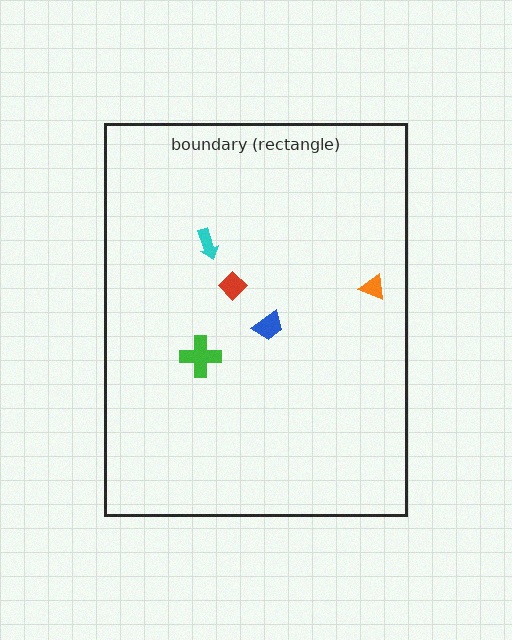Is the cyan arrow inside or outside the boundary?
Inside.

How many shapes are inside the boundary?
5 inside, 0 outside.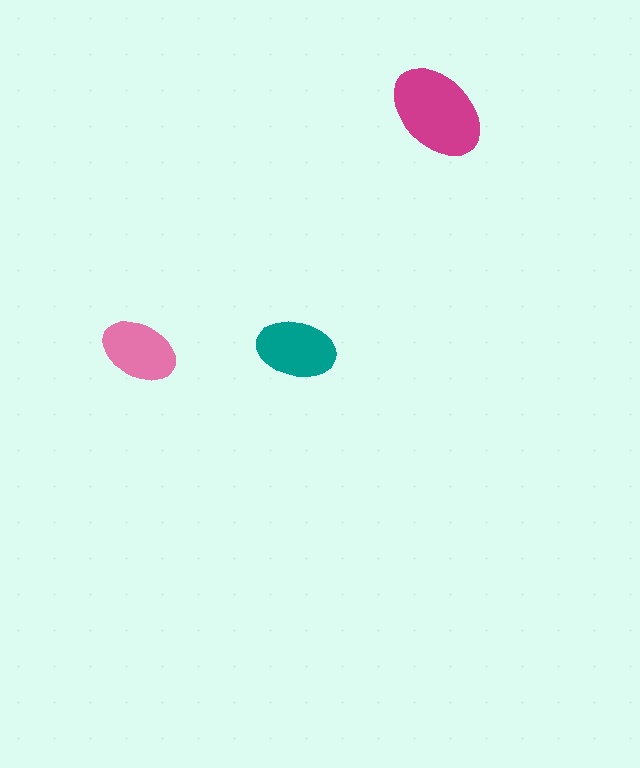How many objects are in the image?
There are 3 objects in the image.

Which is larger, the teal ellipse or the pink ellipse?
The teal one.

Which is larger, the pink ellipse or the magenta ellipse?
The magenta one.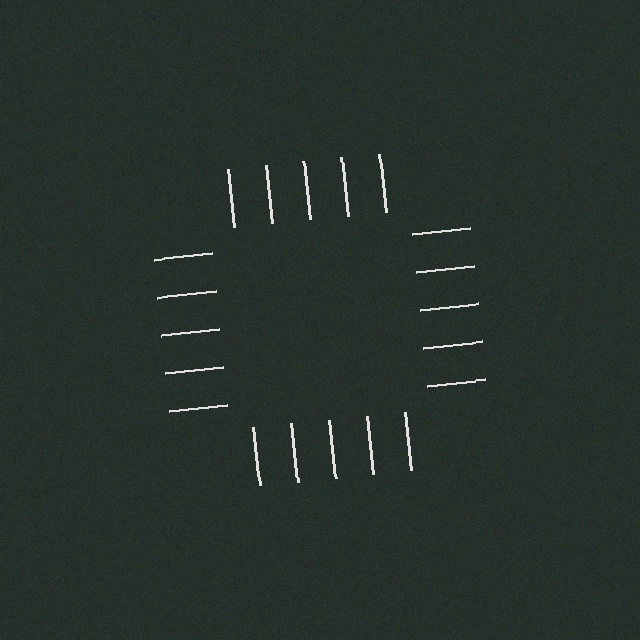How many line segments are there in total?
20 — 5 along each of the 4 edges.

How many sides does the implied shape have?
4 sides — the line-ends trace a square.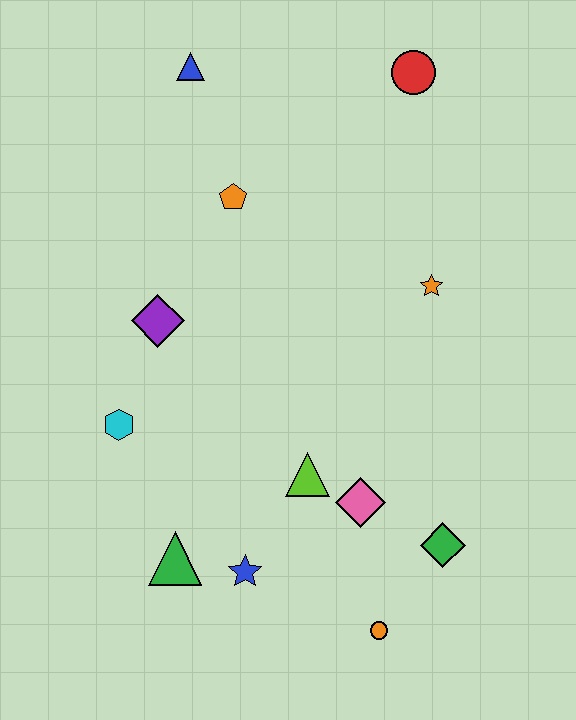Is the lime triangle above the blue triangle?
No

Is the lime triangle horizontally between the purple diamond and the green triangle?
No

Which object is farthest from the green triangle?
The red circle is farthest from the green triangle.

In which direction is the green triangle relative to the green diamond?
The green triangle is to the left of the green diamond.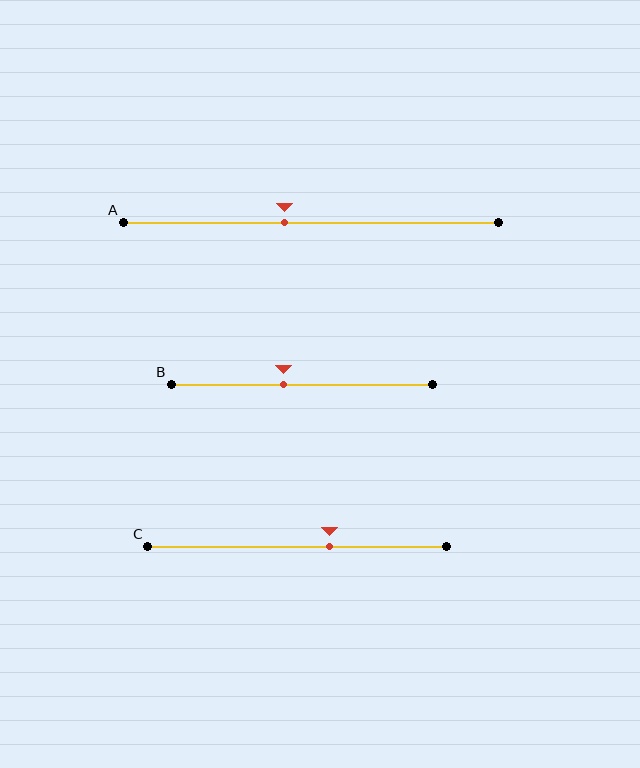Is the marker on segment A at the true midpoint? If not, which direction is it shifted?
No, the marker on segment A is shifted to the left by about 7% of the segment length.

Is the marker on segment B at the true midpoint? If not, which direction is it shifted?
No, the marker on segment B is shifted to the left by about 7% of the segment length.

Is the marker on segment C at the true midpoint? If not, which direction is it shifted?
No, the marker on segment C is shifted to the right by about 11% of the segment length.